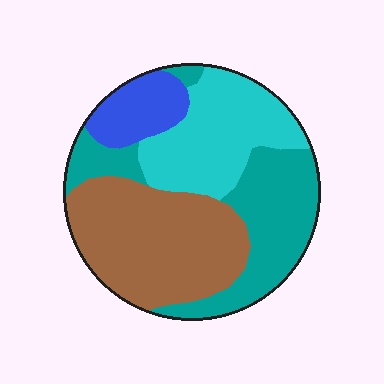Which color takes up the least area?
Blue, at roughly 10%.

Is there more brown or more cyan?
Brown.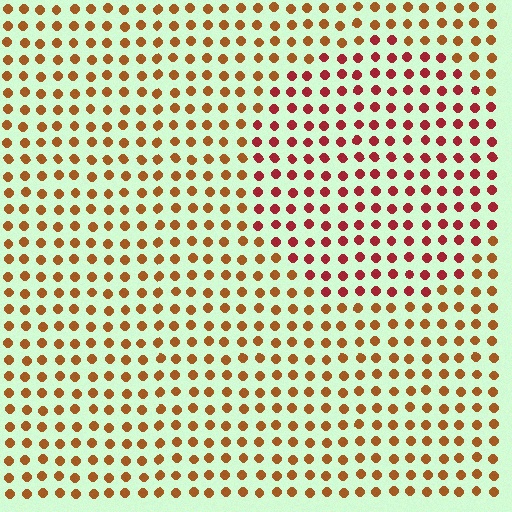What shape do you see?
I see a circle.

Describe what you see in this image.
The image is filled with small brown elements in a uniform arrangement. A circle-shaped region is visible where the elements are tinted to a slightly different hue, forming a subtle color boundary.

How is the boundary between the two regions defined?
The boundary is defined purely by a slight shift in hue (about 34 degrees). Spacing, size, and orientation are identical on both sides.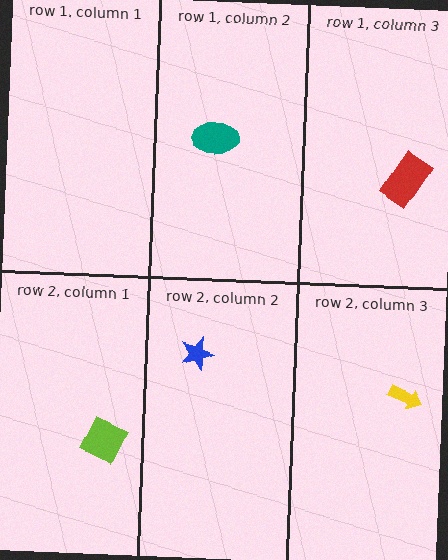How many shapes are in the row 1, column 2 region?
1.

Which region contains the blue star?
The row 2, column 2 region.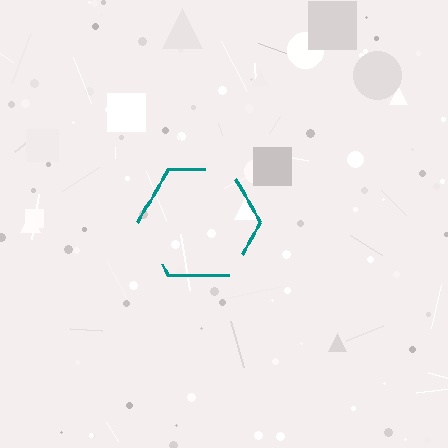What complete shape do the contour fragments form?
The contour fragments form a hexagon.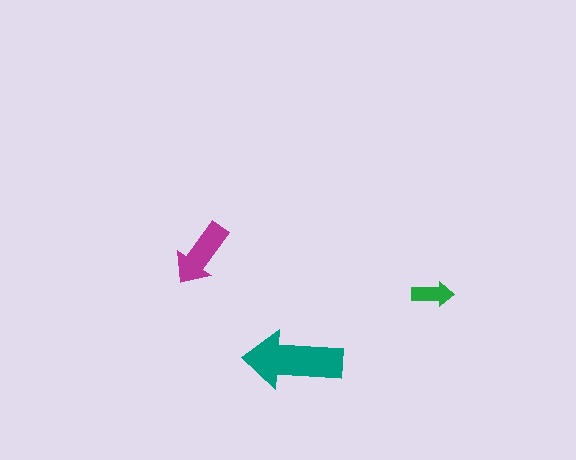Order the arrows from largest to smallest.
the teal one, the magenta one, the green one.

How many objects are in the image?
There are 3 objects in the image.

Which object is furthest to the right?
The green arrow is rightmost.